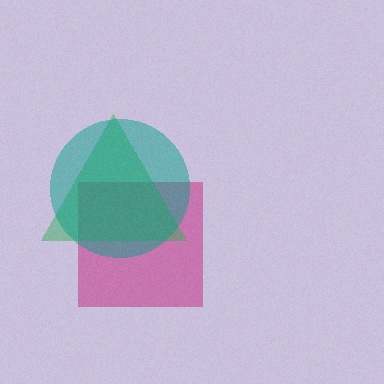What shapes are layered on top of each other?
The layered shapes are: a magenta square, a green triangle, a teal circle.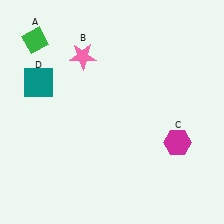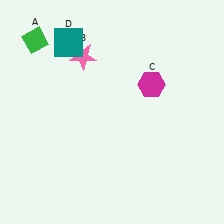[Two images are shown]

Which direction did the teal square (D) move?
The teal square (D) moved up.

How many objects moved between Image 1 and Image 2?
2 objects moved between the two images.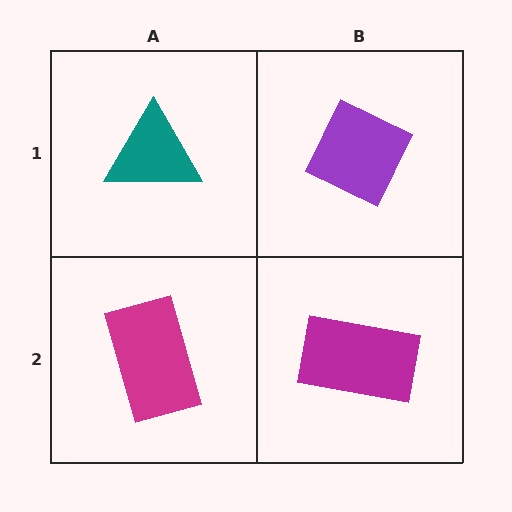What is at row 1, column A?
A teal triangle.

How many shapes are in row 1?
2 shapes.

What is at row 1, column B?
A purple diamond.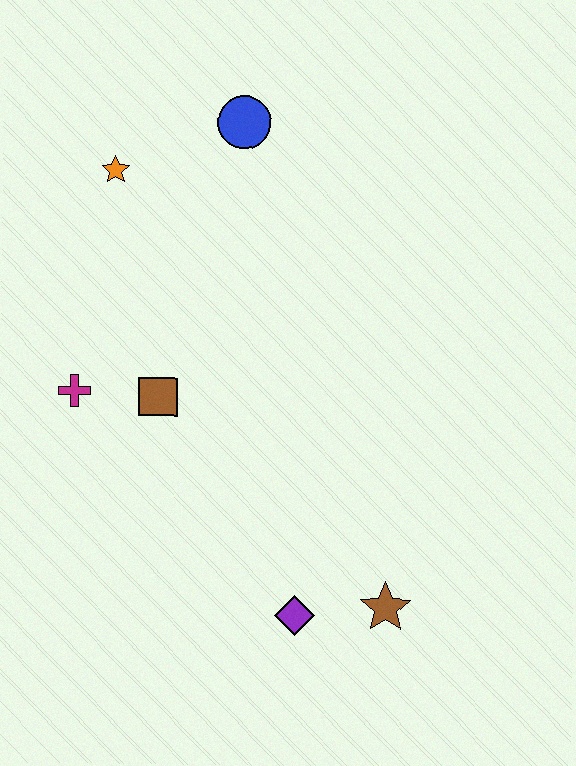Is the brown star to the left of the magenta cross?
No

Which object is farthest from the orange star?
The brown star is farthest from the orange star.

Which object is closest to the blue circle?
The orange star is closest to the blue circle.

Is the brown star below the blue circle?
Yes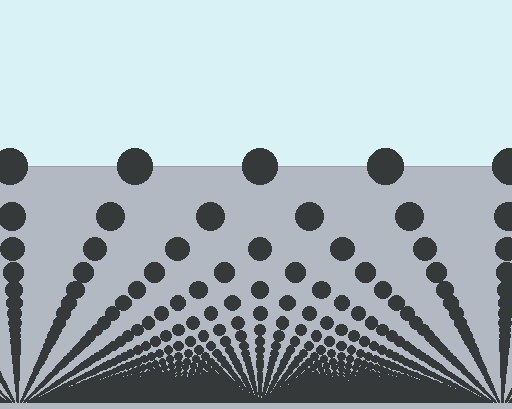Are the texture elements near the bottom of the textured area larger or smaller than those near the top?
Smaller. The gradient is inverted — elements near the bottom are smaller and denser.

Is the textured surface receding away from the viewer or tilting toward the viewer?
The surface appears to tilt toward the viewer. Texture elements get larger and sparser toward the top.